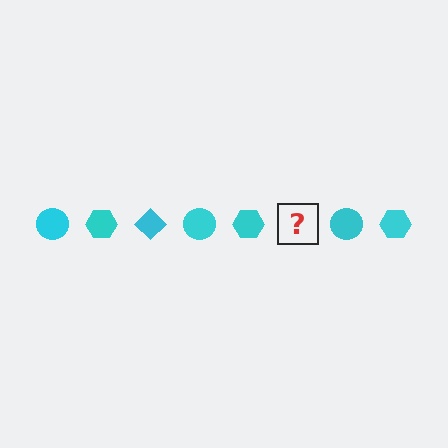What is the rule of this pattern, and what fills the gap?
The rule is that the pattern cycles through circle, hexagon, diamond shapes in cyan. The gap should be filled with a cyan diamond.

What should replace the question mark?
The question mark should be replaced with a cyan diamond.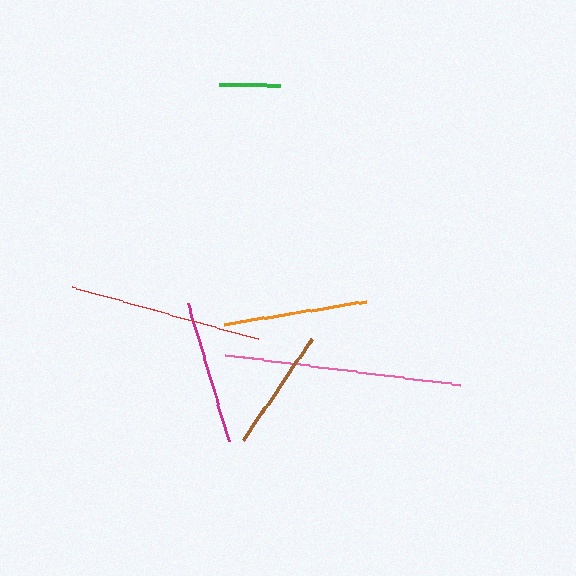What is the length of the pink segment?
The pink segment is approximately 238 pixels long.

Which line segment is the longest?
The pink line is the longest at approximately 238 pixels.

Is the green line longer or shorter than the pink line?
The pink line is longer than the green line.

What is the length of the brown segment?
The brown segment is approximately 123 pixels long.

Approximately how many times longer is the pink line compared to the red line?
The pink line is approximately 1.2 times the length of the red line.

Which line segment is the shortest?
The green line is the shortest at approximately 62 pixels.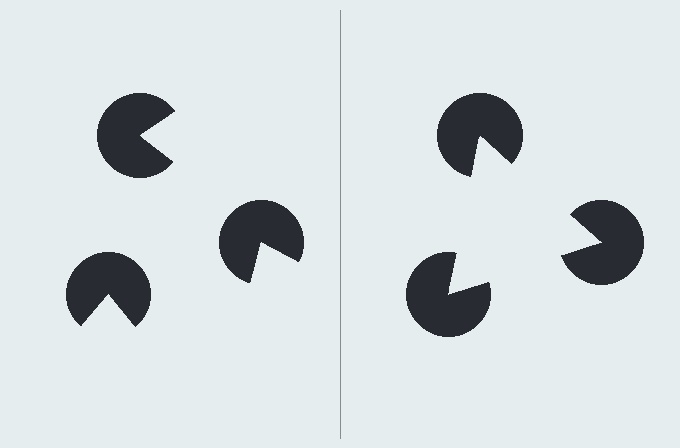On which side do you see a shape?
An illusory triangle appears on the right side. On the left side the wedge cuts are rotated, so no coherent shape forms.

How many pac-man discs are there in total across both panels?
6 — 3 on each side.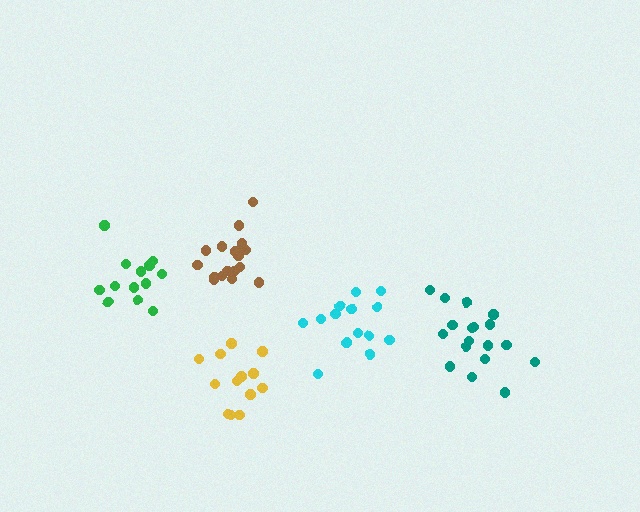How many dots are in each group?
Group 1: 17 dots, Group 2: 13 dots, Group 3: 18 dots, Group 4: 15 dots, Group 5: 13 dots (76 total).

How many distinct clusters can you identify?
There are 5 distinct clusters.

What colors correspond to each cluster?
The clusters are colored: brown, green, teal, cyan, yellow.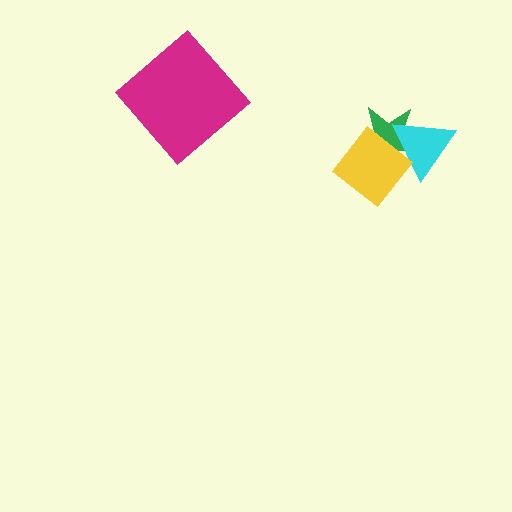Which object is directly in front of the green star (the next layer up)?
The cyan triangle is directly in front of the green star.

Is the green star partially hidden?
Yes, it is partially covered by another shape.